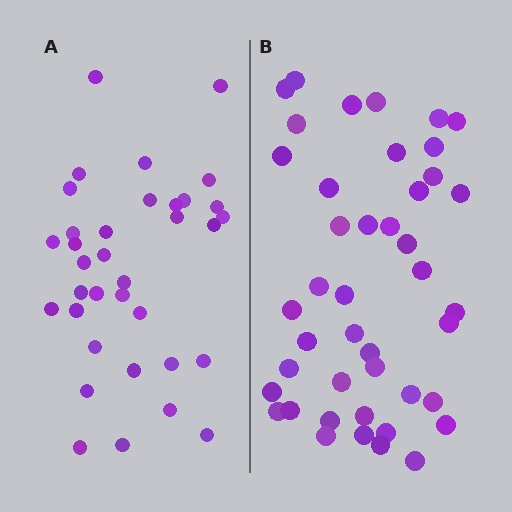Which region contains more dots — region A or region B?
Region B (the right region) has more dots.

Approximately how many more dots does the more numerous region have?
Region B has roughly 8 or so more dots than region A.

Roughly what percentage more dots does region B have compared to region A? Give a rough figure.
About 25% more.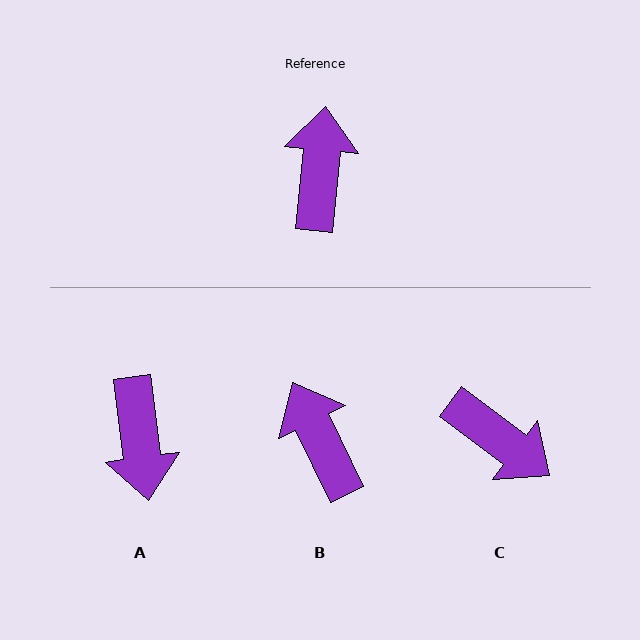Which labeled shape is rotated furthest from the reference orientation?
A, about 167 degrees away.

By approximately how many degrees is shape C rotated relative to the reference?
Approximately 121 degrees clockwise.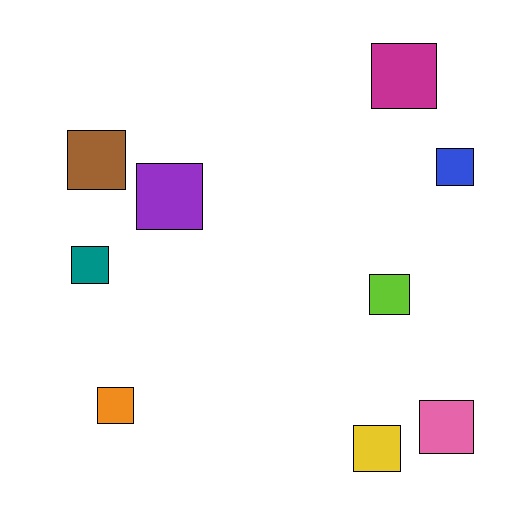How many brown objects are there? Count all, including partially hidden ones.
There is 1 brown object.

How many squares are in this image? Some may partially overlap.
There are 9 squares.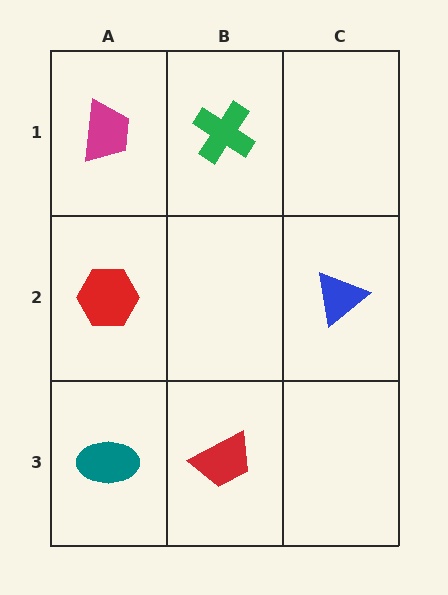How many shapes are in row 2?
2 shapes.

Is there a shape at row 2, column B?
No, that cell is empty.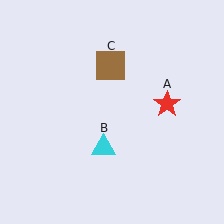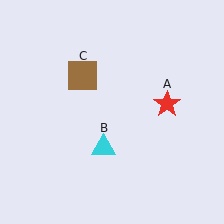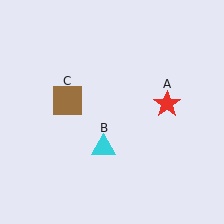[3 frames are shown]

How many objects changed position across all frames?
1 object changed position: brown square (object C).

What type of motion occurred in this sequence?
The brown square (object C) rotated counterclockwise around the center of the scene.